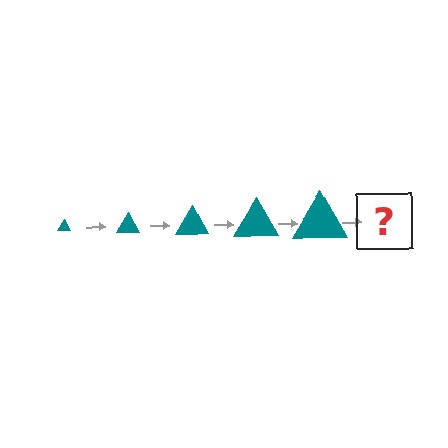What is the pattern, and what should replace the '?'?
The pattern is that the triangle gets progressively larger each step. The '?' should be a teal triangle, larger than the previous one.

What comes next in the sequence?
The next element should be a teal triangle, larger than the previous one.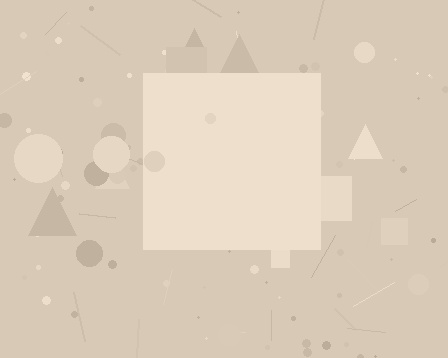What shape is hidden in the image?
A square is hidden in the image.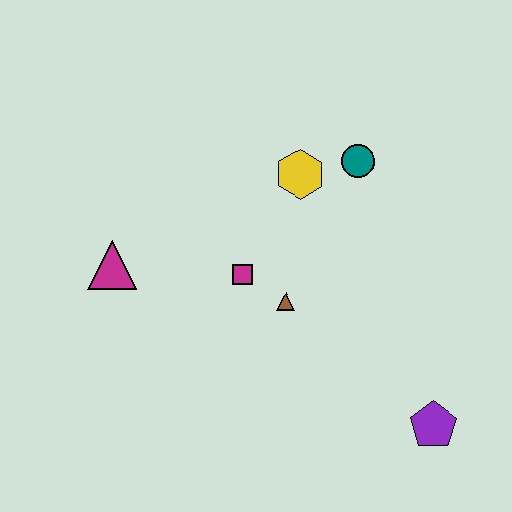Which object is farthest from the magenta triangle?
The purple pentagon is farthest from the magenta triangle.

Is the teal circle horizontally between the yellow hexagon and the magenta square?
No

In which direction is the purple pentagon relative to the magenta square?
The purple pentagon is to the right of the magenta square.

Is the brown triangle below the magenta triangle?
Yes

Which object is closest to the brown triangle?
The magenta square is closest to the brown triangle.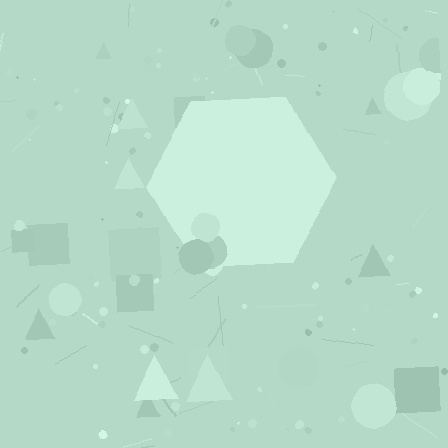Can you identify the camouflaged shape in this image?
The camouflaged shape is a hexagon.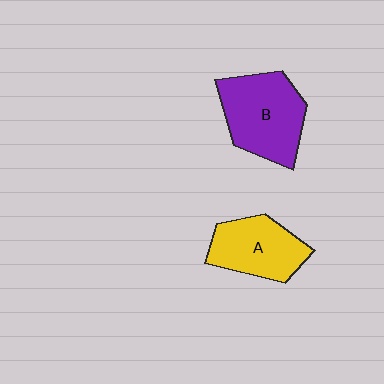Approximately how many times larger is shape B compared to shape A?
Approximately 1.3 times.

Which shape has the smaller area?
Shape A (yellow).